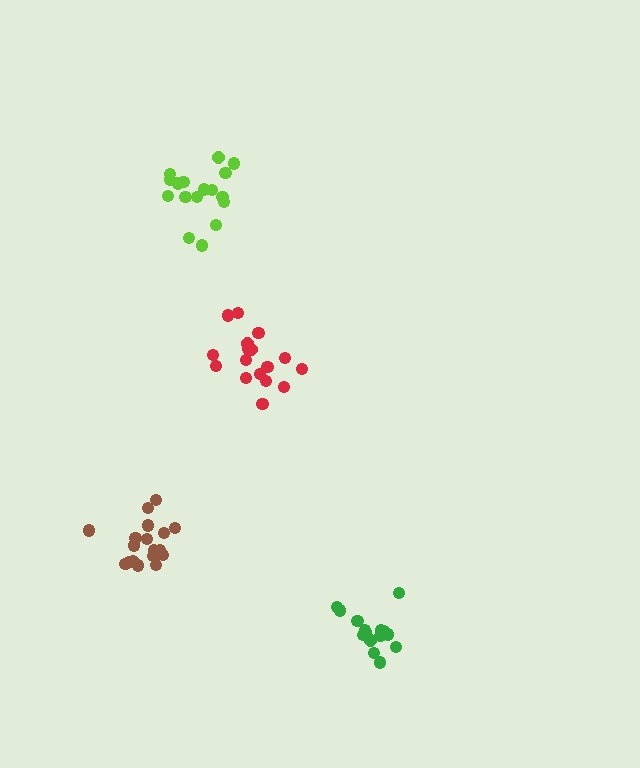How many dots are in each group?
Group 1: 15 dots, Group 2: 17 dots, Group 3: 19 dots, Group 4: 17 dots (68 total).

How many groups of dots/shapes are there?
There are 4 groups.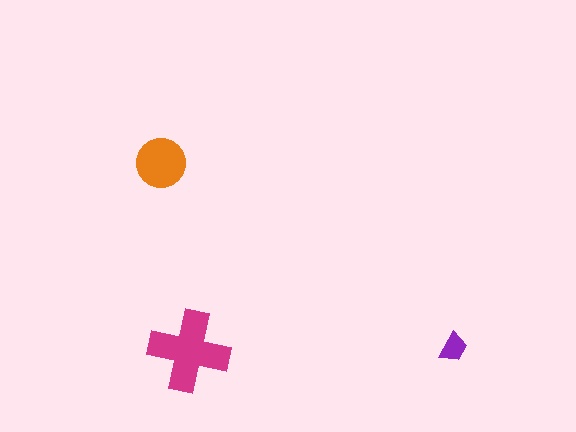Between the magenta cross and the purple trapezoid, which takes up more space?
The magenta cross.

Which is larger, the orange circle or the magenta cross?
The magenta cross.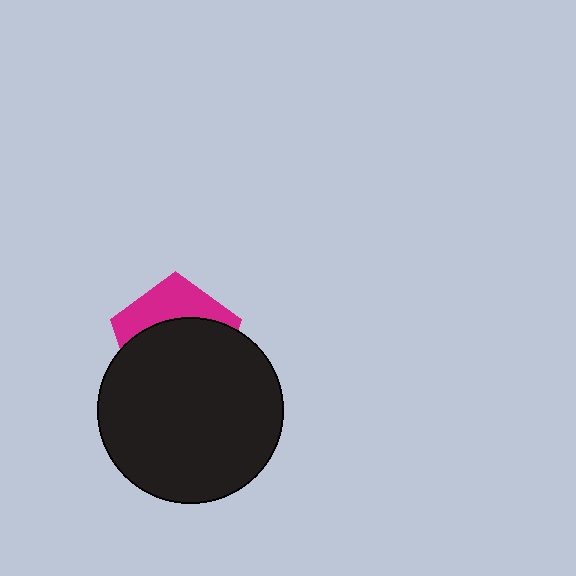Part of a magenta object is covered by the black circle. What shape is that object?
It is a pentagon.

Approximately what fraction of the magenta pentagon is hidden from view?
Roughly 65% of the magenta pentagon is hidden behind the black circle.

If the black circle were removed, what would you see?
You would see the complete magenta pentagon.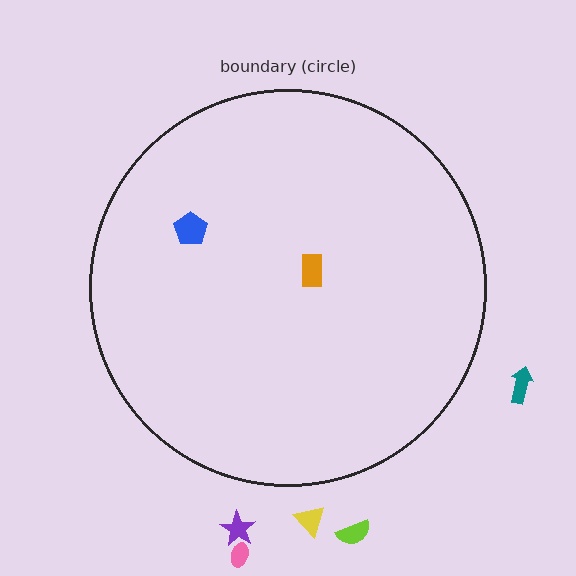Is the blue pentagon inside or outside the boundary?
Inside.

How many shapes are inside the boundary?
2 inside, 5 outside.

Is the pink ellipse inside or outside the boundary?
Outside.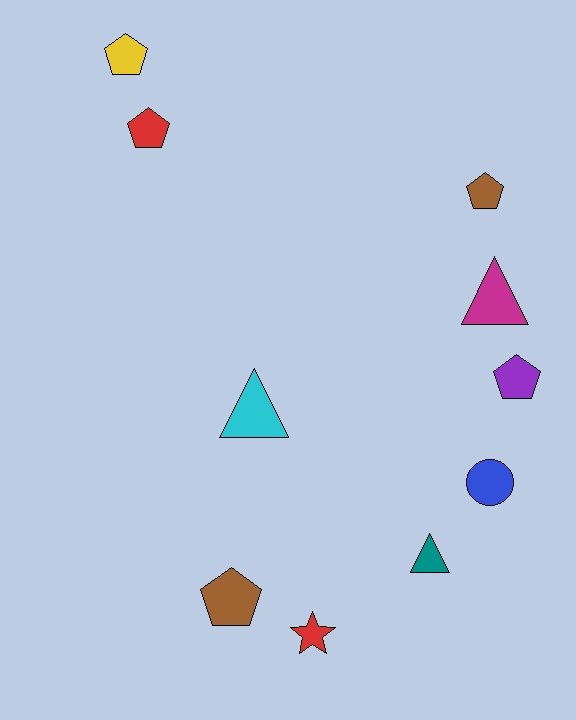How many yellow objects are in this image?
There is 1 yellow object.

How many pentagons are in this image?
There are 5 pentagons.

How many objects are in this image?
There are 10 objects.